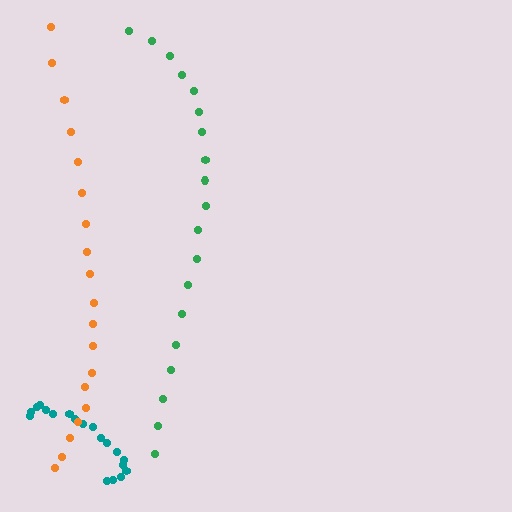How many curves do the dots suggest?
There are 3 distinct paths.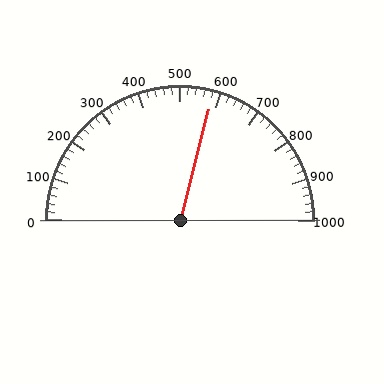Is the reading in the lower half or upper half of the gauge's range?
The reading is in the upper half of the range (0 to 1000).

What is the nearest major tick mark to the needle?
The nearest major tick mark is 600.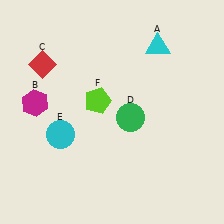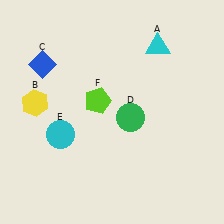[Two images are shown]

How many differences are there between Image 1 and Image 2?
There are 2 differences between the two images.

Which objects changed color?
B changed from magenta to yellow. C changed from red to blue.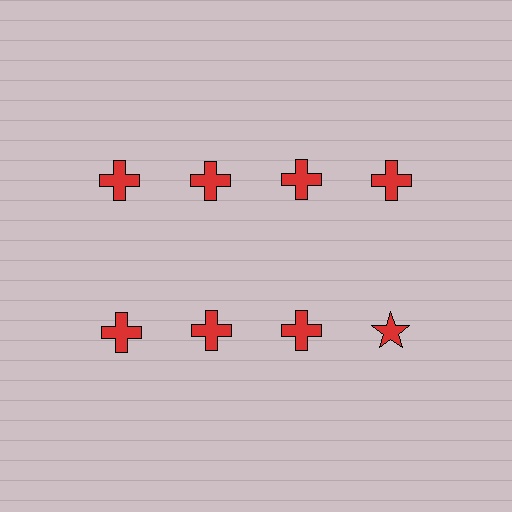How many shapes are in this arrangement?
There are 8 shapes arranged in a grid pattern.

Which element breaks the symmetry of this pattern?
The red star in the second row, second from right column breaks the symmetry. All other shapes are red crosses.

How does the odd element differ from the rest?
It has a different shape: star instead of cross.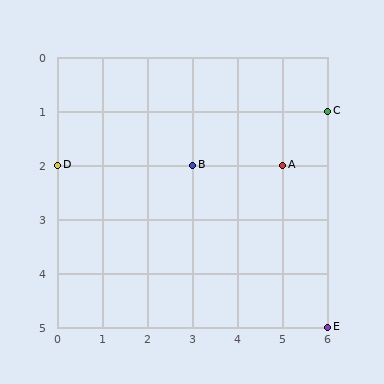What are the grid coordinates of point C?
Point C is at grid coordinates (6, 1).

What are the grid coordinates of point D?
Point D is at grid coordinates (0, 2).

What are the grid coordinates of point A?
Point A is at grid coordinates (5, 2).